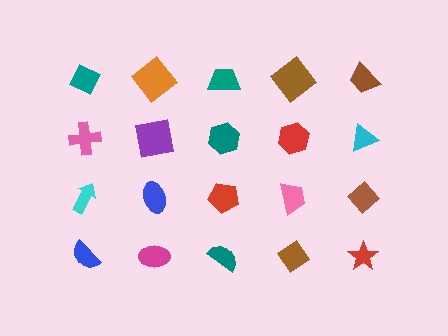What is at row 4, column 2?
A magenta ellipse.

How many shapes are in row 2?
5 shapes.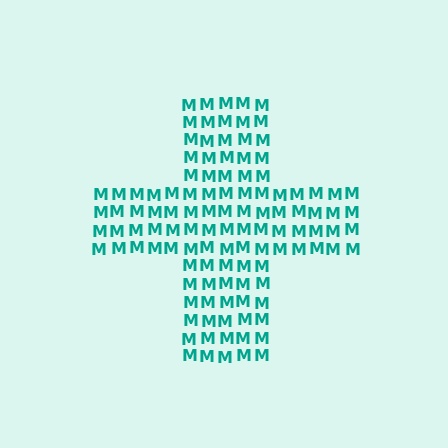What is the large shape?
The large shape is a cross.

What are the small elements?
The small elements are letter M's.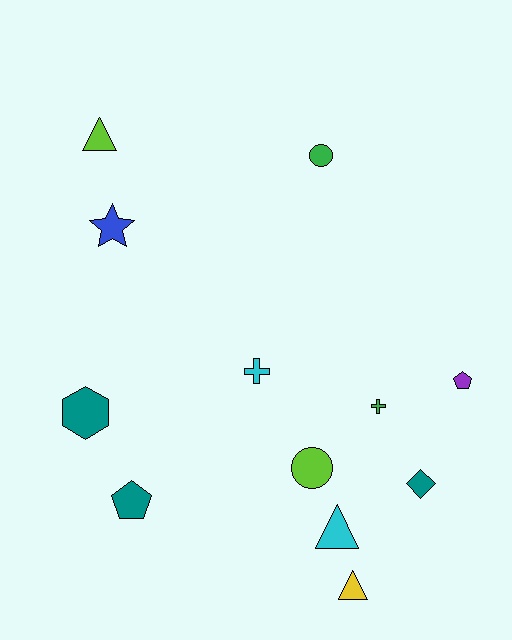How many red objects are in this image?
There are no red objects.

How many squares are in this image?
There are no squares.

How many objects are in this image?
There are 12 objects.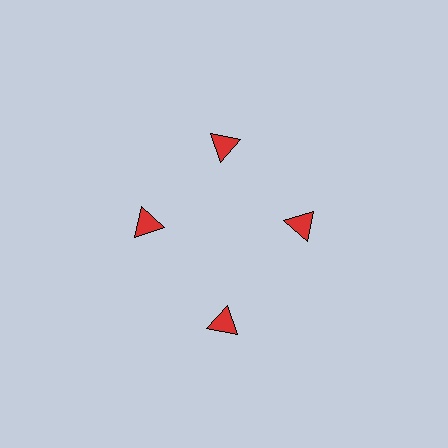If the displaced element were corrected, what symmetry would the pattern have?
It would have 4-fold rotational symmetry — the pattern would map onto itself every 90 degrees.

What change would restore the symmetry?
The symmetry would be restored by moving it inward, back onto the ring so that all 4 triangles sit at equal angles and equal distance from the center.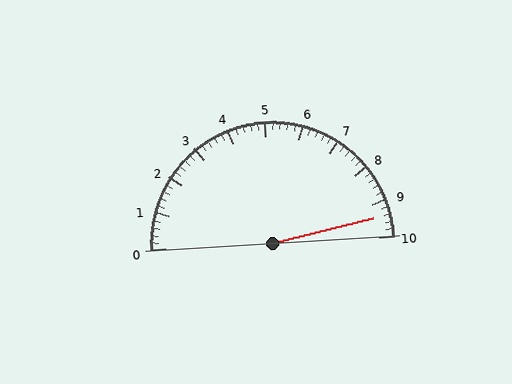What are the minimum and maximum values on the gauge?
The gauge ranges from 0 to 10.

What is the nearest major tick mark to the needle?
The nearest major tick mark is 9.